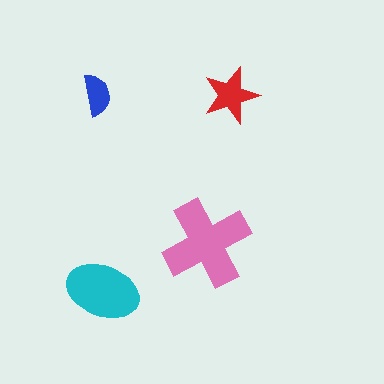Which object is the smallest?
The blue semicircle.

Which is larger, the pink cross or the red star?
The pink cross.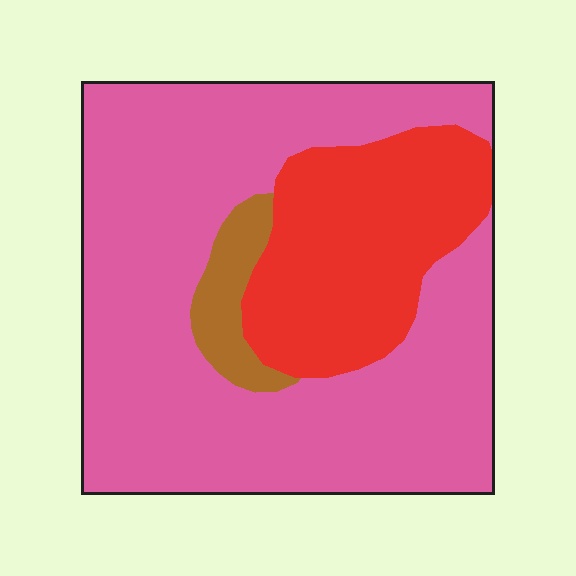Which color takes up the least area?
Brown, at roughly 5%.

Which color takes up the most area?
Pink, at roughly 70%.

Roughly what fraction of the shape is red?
Red covers about 25% of the shape.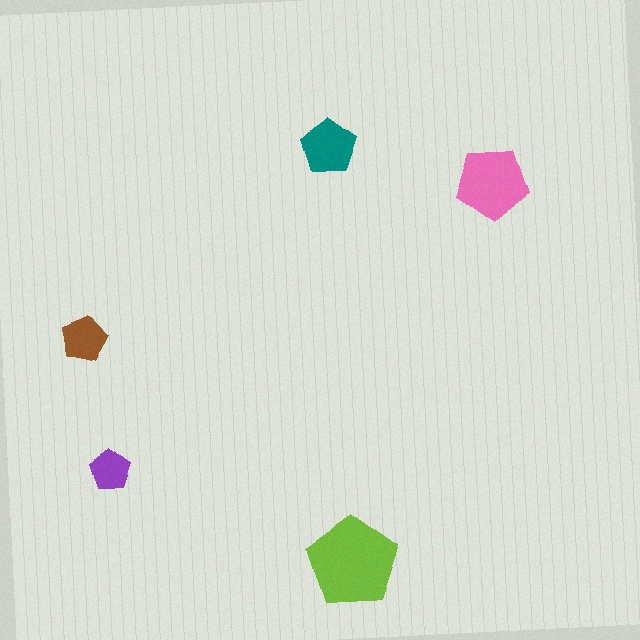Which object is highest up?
The teal pentagon is topmost.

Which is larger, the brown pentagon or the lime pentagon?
The lime one.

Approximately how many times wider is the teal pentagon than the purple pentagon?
About 1.5 times wider.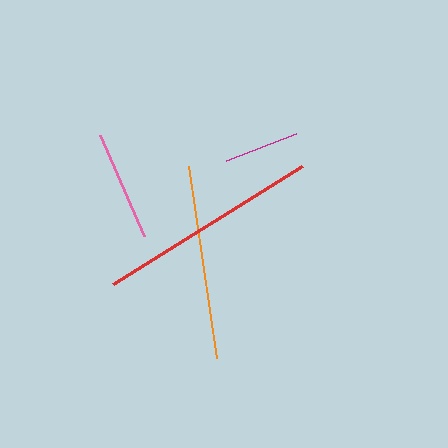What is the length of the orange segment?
The orange segment is approximately 194 pixels long.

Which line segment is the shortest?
The magenta line is the shortest at approximately 74 pixels.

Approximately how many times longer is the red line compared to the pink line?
The red line is approximately 2.0 times the length of the pink line.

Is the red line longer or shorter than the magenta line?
The red line is longer than the magenta line.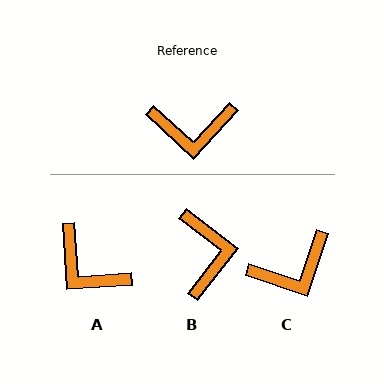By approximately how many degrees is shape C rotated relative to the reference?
Approximately 25 degrees counter-clockwise.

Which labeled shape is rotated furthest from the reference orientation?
B, about 95 degrees away.